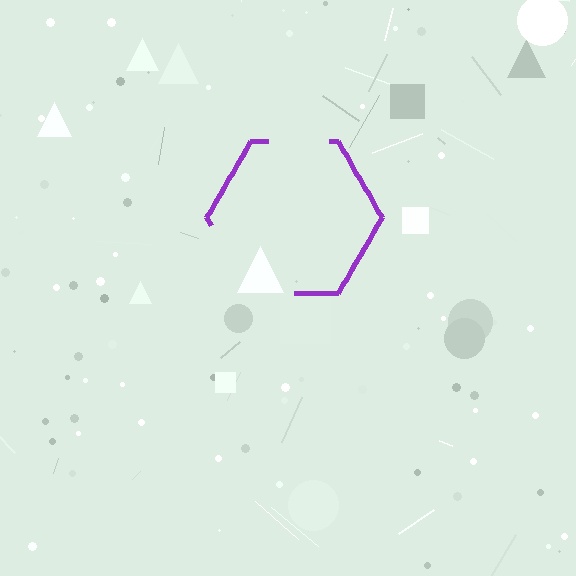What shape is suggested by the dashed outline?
The dashed outline suggests a hexagon.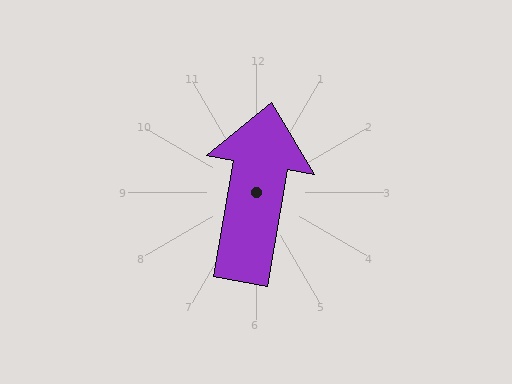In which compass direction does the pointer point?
North.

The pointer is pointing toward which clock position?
Roughly 12 o'clock.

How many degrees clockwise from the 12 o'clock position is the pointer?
Approximately 10 degrees.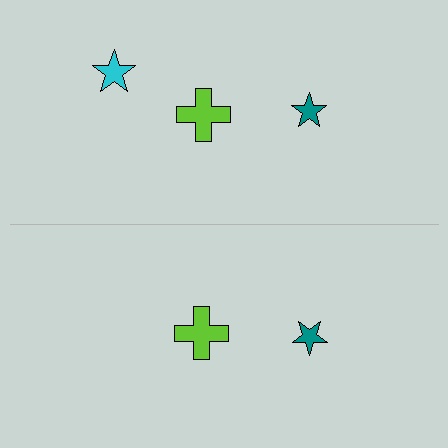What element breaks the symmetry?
A cyan star is missing from the bottom side.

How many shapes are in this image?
There are 5 shapes in this image.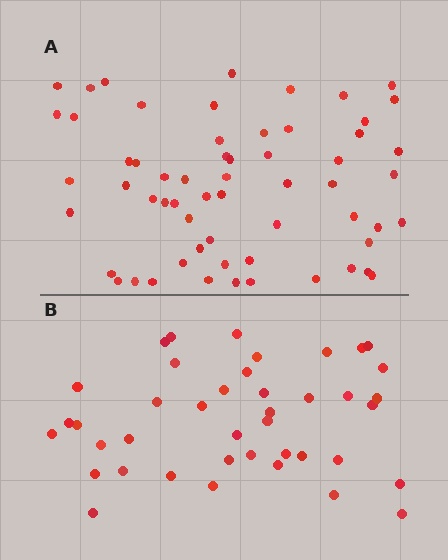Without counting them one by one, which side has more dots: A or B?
Region A (the top region) has more dots.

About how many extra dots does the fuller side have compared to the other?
Region A has approximately 20 more dots than region B.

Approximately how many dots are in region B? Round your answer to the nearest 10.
About 40 dots. (The exact count is 41, which rounds to 40.)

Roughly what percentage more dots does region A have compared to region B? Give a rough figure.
About 45% more.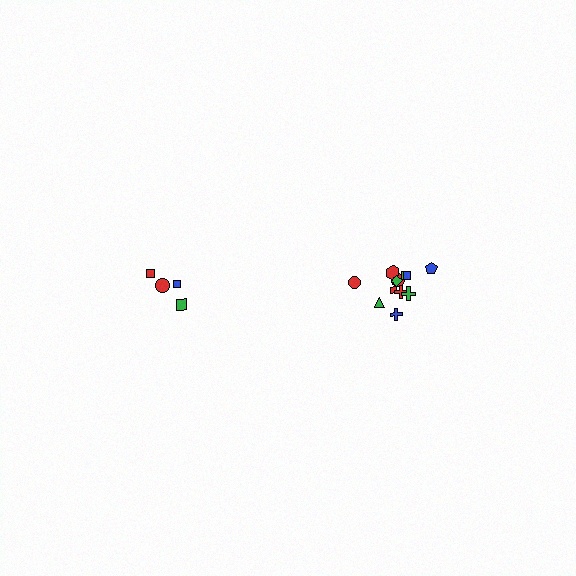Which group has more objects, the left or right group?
The right group.